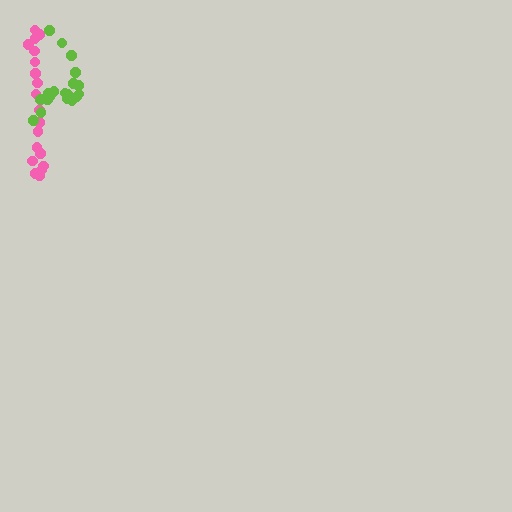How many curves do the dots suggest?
There are 2 distinct paths.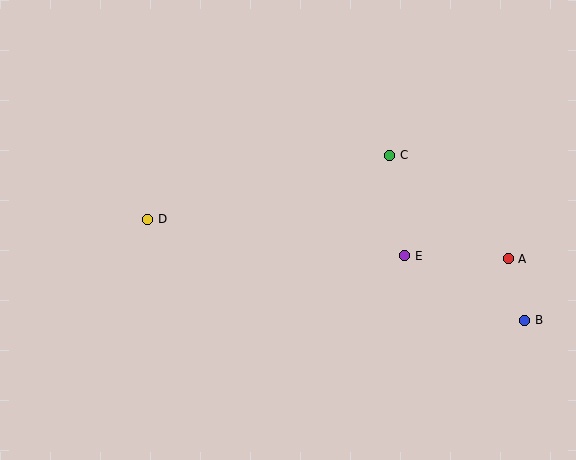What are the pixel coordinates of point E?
Point E is at (405, 256).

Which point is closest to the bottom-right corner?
Point B is closest to the bottom-right corner.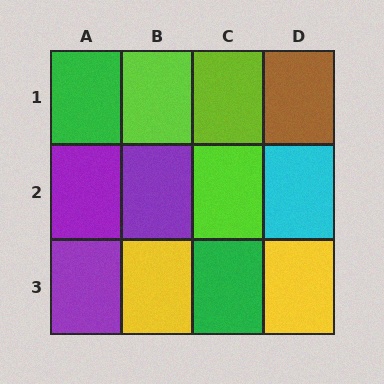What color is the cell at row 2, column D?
Cyan.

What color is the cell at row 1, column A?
Green.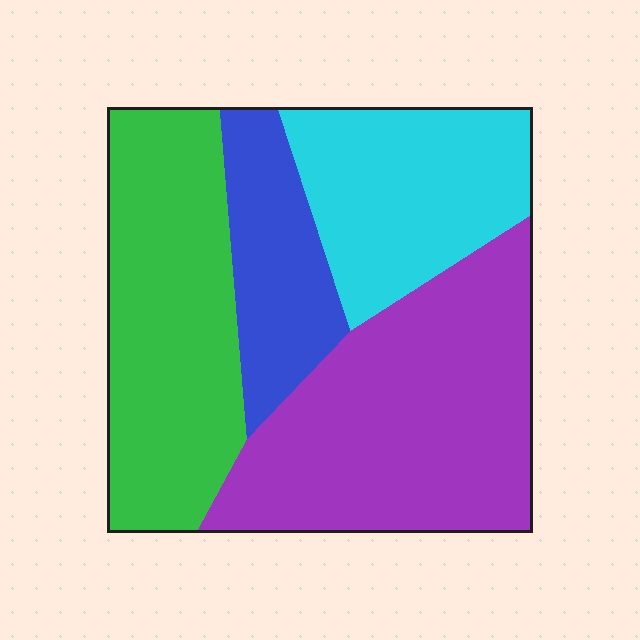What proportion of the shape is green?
Green covers 29% of the shape.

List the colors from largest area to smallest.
From largest to smallest: purple, green, cyan, blue.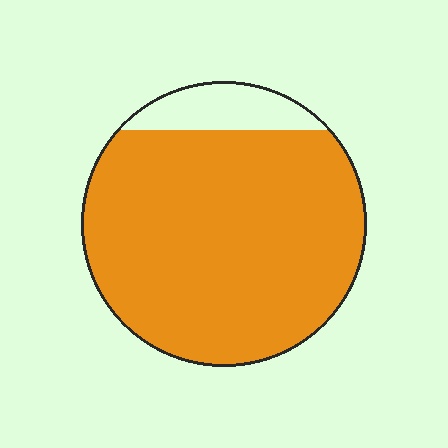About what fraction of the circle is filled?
About seven eighths (7/8).